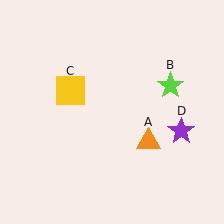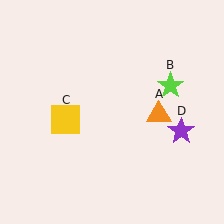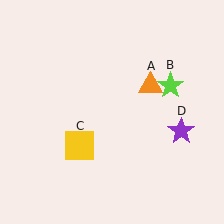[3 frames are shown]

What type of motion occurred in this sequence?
The orange triangle (object A), yellow square (object C) rotated counterclockwise around the center of the scene.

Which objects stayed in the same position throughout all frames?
Lime star (object B) and purple star (object D) remained stationary.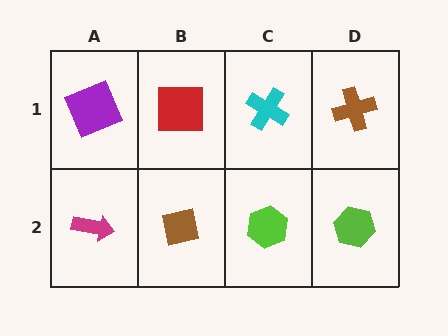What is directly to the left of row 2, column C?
A brown square.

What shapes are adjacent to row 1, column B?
A brown square (row 2, column B), a purple square (row 1, column A), a cyan cross (row 1, column C).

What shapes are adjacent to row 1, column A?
A magenta arrow (row 2, column A), a red square (row 1, column B).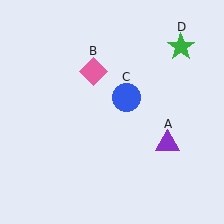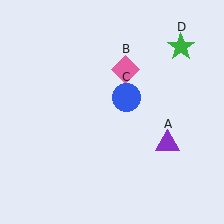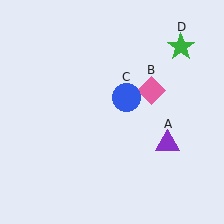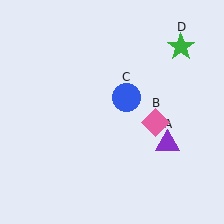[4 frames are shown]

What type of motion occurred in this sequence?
The pink diamond (object B) rotated clockwise around the center of the scene.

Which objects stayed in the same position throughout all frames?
Purple triangle (object A) and blue circle (object C) and green star (object D) remained stationary.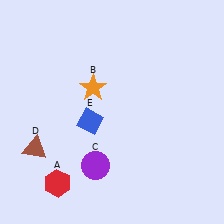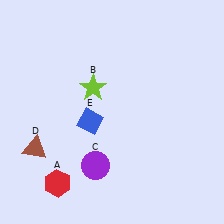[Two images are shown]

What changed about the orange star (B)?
In Image 1, B is orange. In Image 2, it changed to lime.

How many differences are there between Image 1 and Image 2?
There is 1 difference between the two images.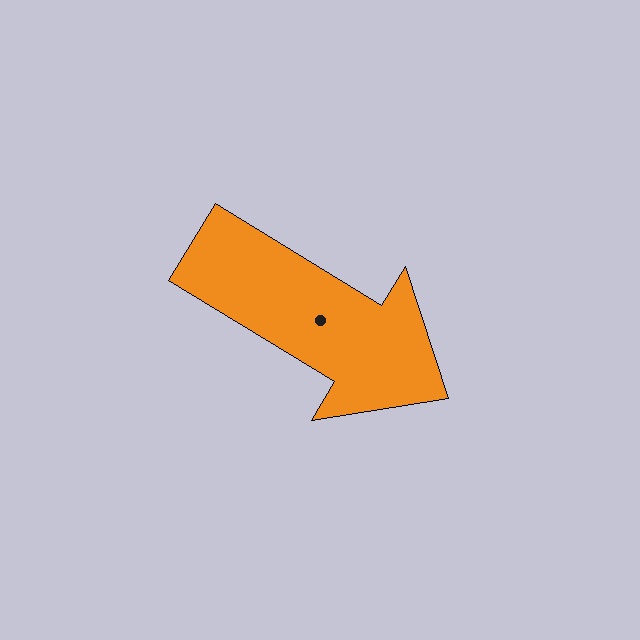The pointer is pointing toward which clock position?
Roughly 4 o'clock.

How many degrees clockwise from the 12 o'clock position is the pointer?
Approximately 121 degrees.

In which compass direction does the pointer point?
Southeast.